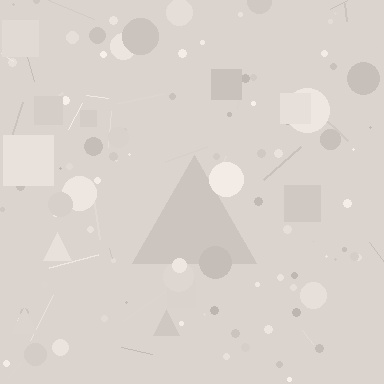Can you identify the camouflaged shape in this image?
The camouflaged shape is a triangle.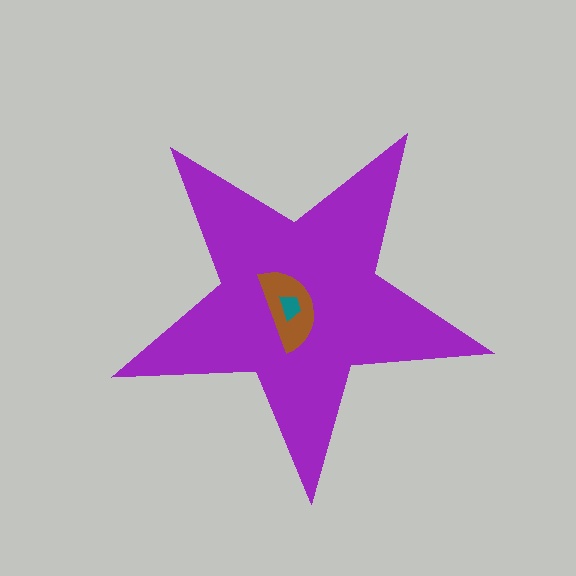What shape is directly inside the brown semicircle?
The teal trapezoid.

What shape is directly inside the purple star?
The brown semicircle.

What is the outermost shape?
The purple star.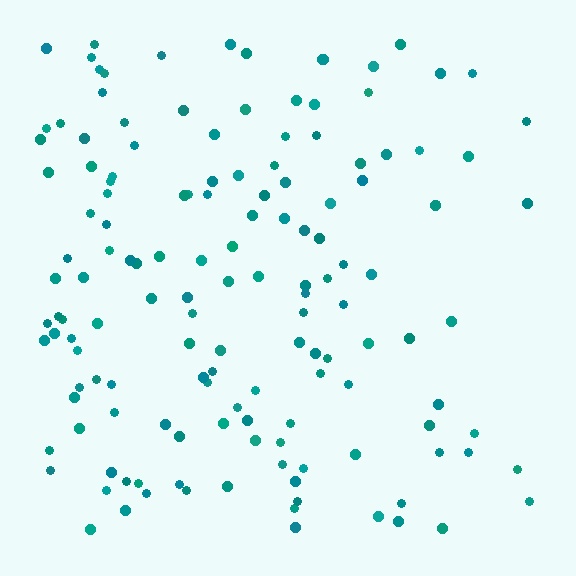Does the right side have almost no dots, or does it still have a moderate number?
Still a moderate number, just noticeably fewer than the left.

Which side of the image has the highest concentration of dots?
The left.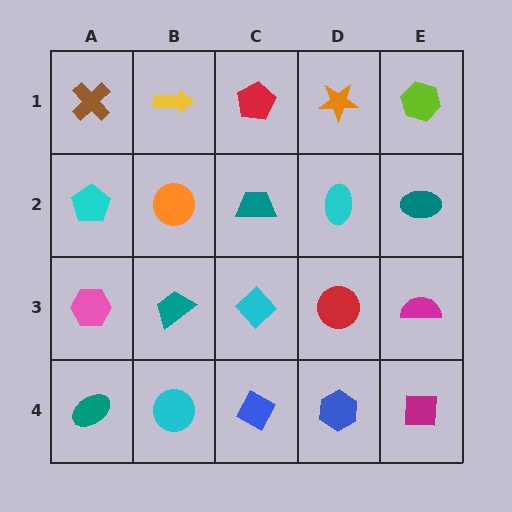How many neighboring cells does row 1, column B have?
3.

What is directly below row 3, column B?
A cyan circle.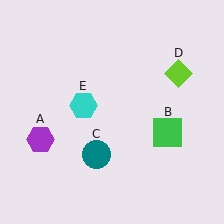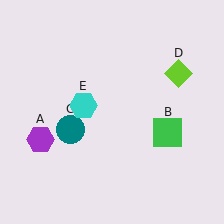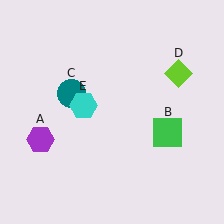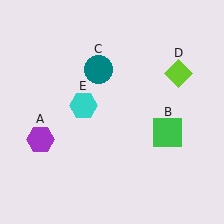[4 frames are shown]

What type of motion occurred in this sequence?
The teal circle (object C) rotated clockwise around the center of the scene.